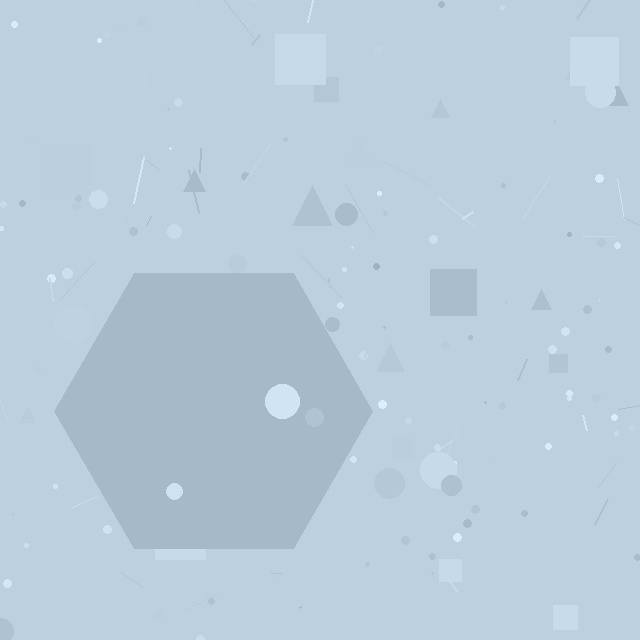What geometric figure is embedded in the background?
A hexagon is embedded in the background.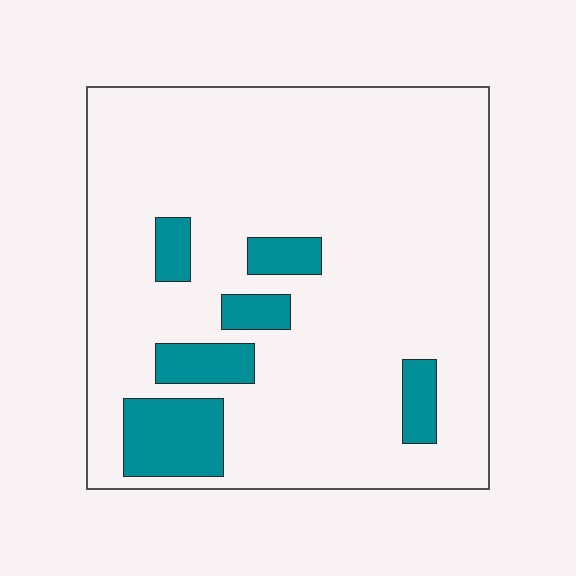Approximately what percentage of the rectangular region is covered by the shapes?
Approximately 15%.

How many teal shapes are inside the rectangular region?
6.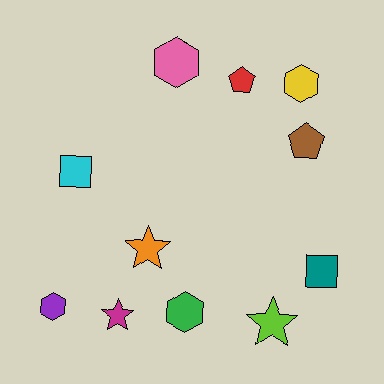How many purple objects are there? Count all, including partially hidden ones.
There is 1 purple object.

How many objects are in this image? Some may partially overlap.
There are 11 objects.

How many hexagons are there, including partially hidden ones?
There are 4 hexagons.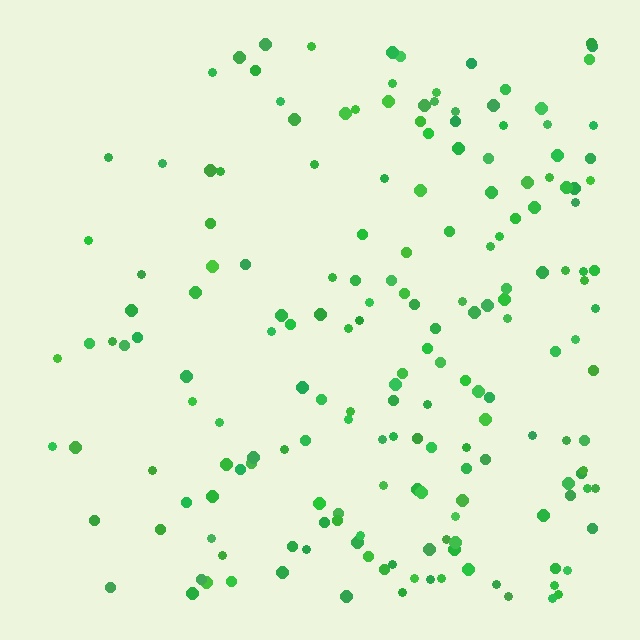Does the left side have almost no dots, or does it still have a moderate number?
Still a moderate number, just noticeably fewer than the right.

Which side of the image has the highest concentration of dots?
The right.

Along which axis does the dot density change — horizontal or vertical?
Horizontal.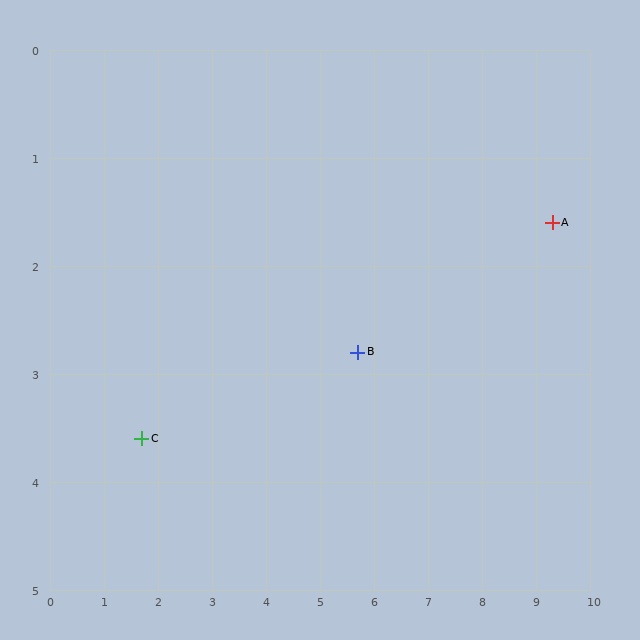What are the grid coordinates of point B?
Point B is at approximately (5.7, 2.8).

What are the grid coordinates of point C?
Point C is at approximately (1.7, 3.6).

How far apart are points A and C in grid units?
Points A and C are about 7.9 grid units apart.